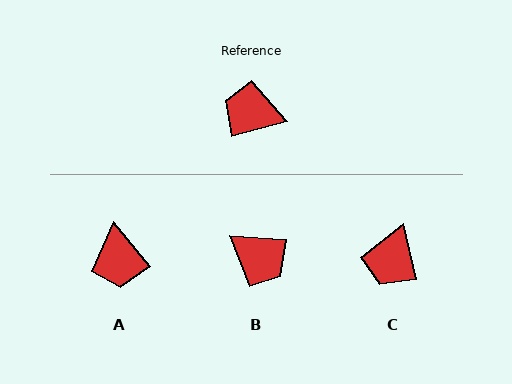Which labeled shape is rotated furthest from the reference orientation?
B, about 161 degrees away.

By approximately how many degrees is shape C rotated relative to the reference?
Approximately 88 degrees counter-clockwise.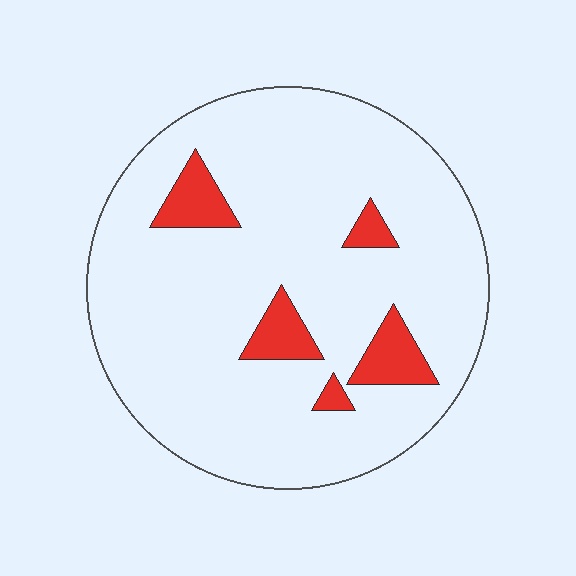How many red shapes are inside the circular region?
5.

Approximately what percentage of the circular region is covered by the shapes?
Approximately 10%.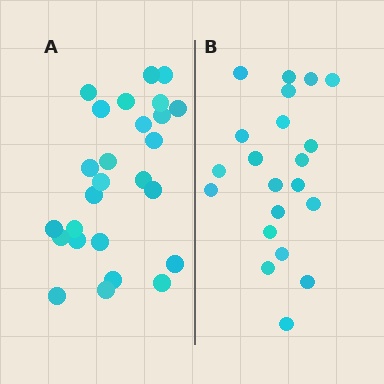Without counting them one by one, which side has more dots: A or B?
Region A (the left region) has more dots.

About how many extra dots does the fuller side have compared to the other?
Region A has about 5 more dots than region B.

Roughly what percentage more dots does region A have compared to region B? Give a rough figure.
About 25% more.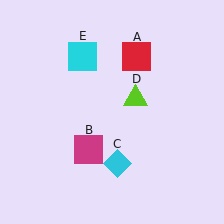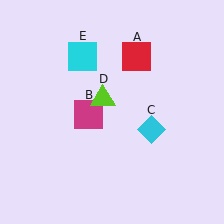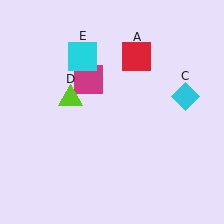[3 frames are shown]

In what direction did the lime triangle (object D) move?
The lime triangle (object D) moved left.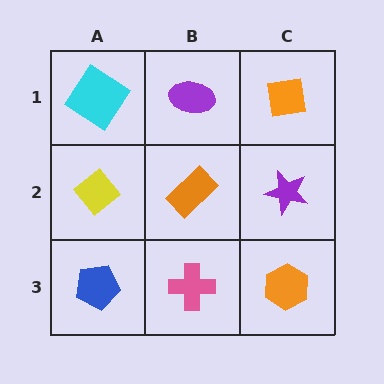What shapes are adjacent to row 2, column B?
A purple ellipse (row 1, column B), a pink cross (row 3, column B), a yellow diamond (row 2, column A), a purple star (row 2, column C).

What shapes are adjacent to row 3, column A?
A yellow diamond (row 2, column A), a pink cross (row 3, column B).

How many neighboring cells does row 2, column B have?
4.